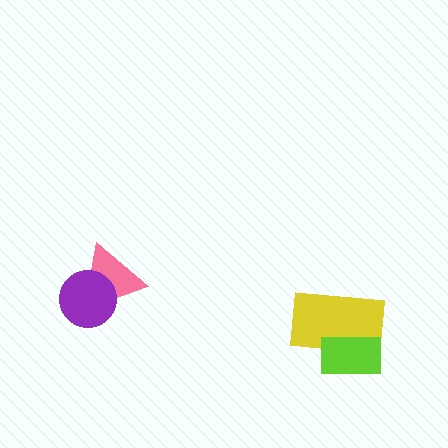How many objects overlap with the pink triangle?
1 object overlaps with the pink triangle.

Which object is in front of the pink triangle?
The purple circle is in front of the pink triangle.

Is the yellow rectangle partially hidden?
Yes, it is partially covered by another shape.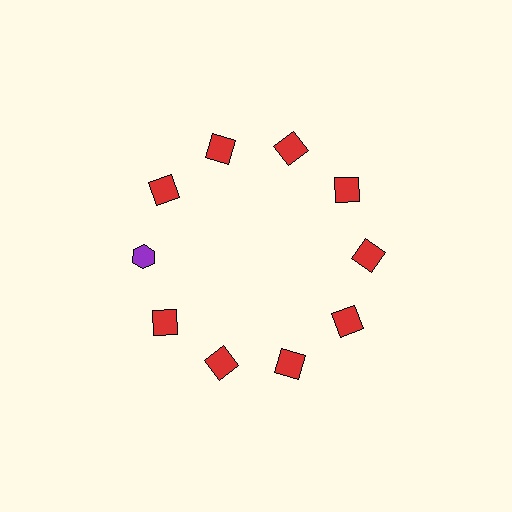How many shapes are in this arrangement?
There are 10 shapes arranged in a ring pattern.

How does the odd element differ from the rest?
It differs in both color (purple instead of red) and shape (hexagon instead of square).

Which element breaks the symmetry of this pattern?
The purple hexagon at roughly the 9 o'clock position breaks the symmetry. All other shapes are red squares.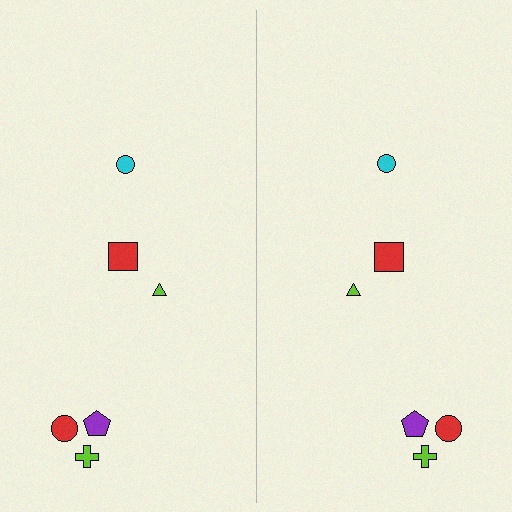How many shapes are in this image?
There are 12 shapes in this image.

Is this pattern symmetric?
Yes, this pattern has bilateral (reflection) symmetry.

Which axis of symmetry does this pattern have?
The pattern has a vertical axis of symmetry running through the center of the image.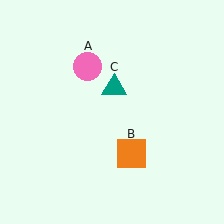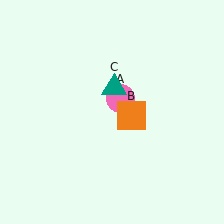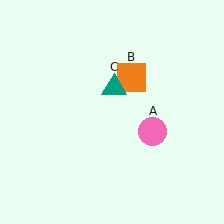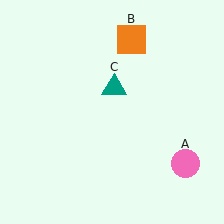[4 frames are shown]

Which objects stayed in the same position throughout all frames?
Teal triangle (object C) remained stationary.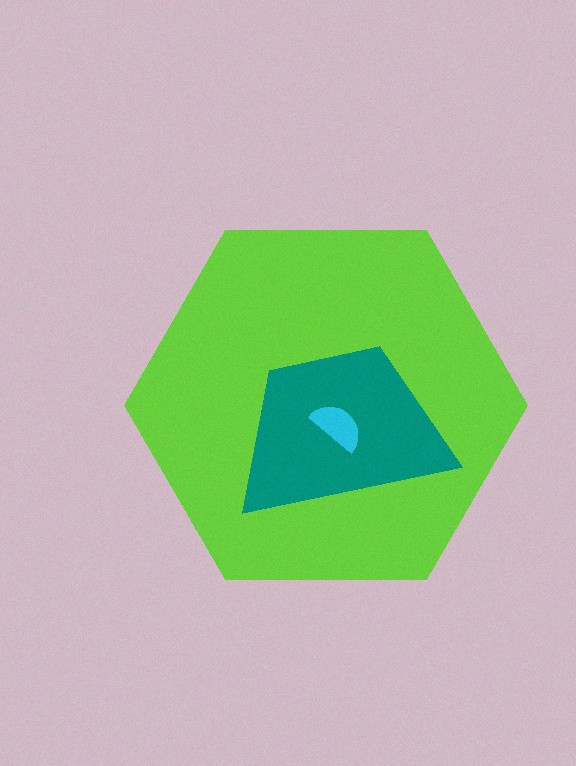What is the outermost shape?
The lime hexagon.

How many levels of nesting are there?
3.